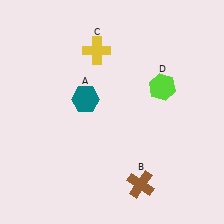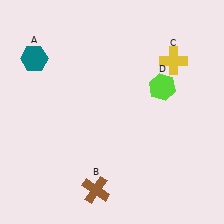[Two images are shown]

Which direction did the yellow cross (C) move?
The yellow cross (C) moved right.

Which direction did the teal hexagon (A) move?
The teal hexagon (A) moved left.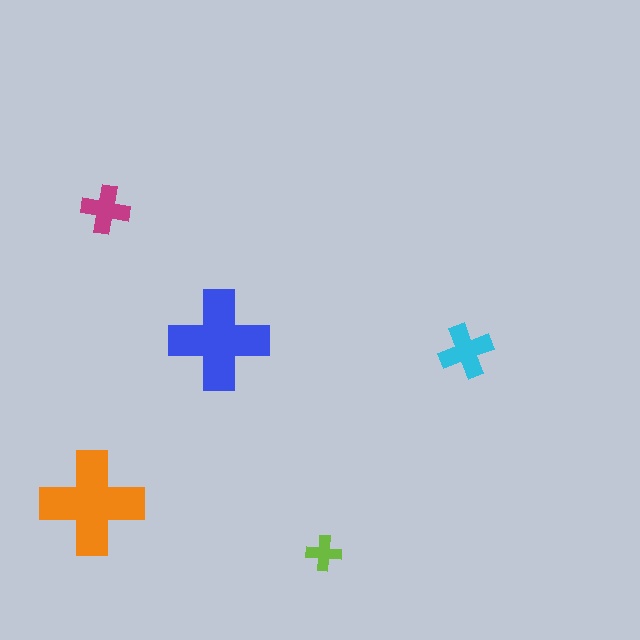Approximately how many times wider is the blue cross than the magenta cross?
About 2 times wider.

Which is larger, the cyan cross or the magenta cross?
The cyan one.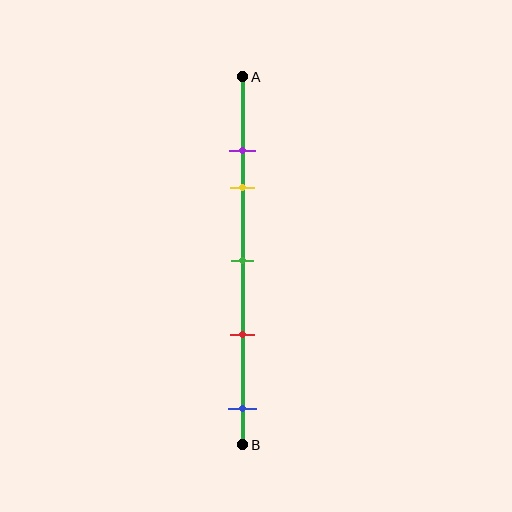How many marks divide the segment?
There are 5 marks dividing the segment.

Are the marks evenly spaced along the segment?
No, the marks are not evenly spaced.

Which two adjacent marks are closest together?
The purple and yellow marks are the closest adjacent pair.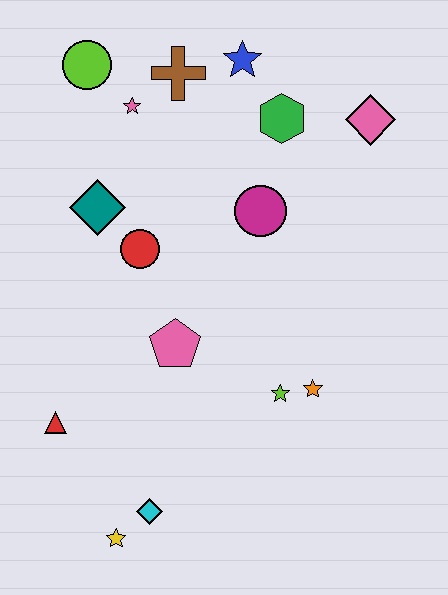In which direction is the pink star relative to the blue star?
The pink star is to the left of the blue star.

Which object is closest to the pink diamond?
The green hexagon is closest to the pink diamond.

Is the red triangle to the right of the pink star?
No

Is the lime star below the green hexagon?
Yes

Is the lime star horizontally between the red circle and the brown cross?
No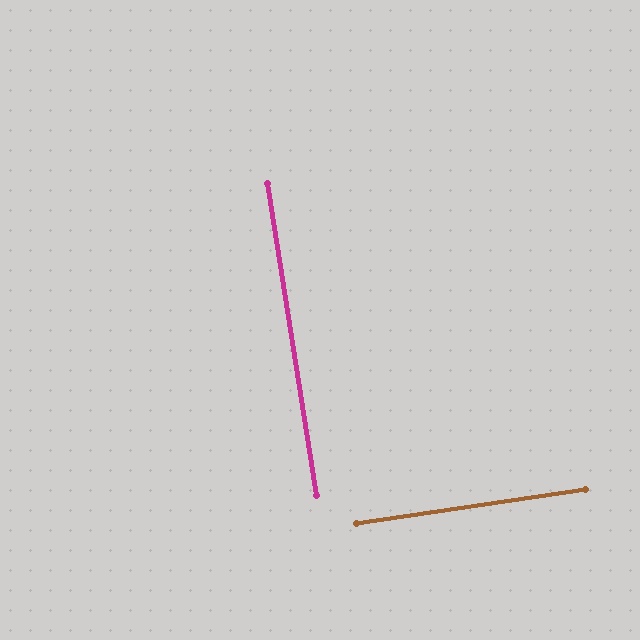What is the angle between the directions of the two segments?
Approximately 90 degrees.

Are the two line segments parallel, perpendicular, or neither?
Perpendicular — they meet at approximately 90°.